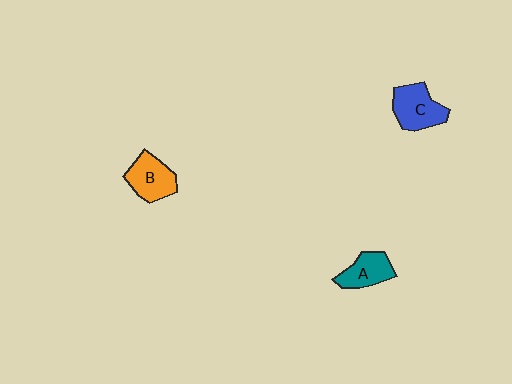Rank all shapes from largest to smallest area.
From largest to smallest: C (blue), B (orange), A (teal).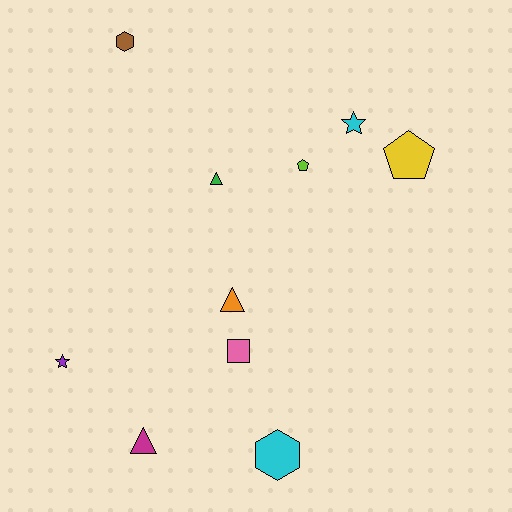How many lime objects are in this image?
There is 1 lime object.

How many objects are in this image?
There are 10 objects.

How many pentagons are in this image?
There are 2 pentagons.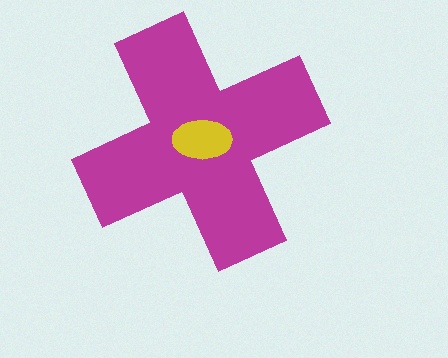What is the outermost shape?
The magenta cross.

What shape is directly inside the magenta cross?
The yellow ellipse.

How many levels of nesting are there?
2.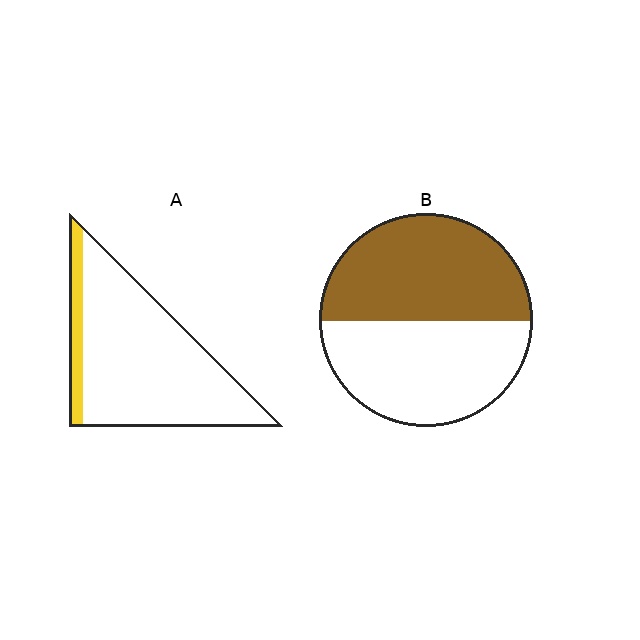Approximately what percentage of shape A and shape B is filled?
A is approximately 15% and B is approximately 50%.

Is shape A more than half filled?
No.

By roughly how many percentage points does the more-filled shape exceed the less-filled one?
By roughly 40 percentage points (B over A).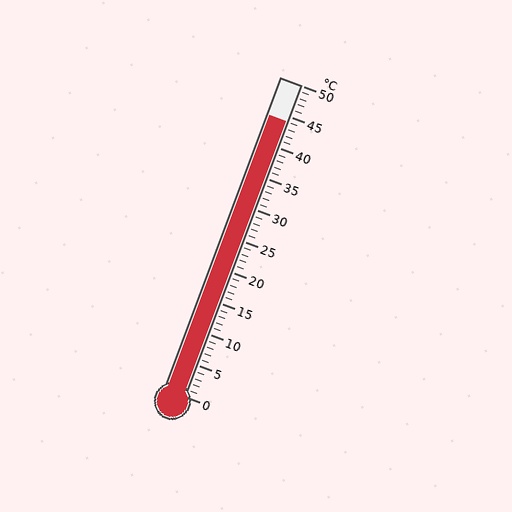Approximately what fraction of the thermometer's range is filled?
The thermometer is filled to approximately 90% of its range.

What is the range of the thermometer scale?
The thermometer scale ranges from 0°C to 50°C.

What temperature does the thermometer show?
The thermometer shows approximately 44°C.